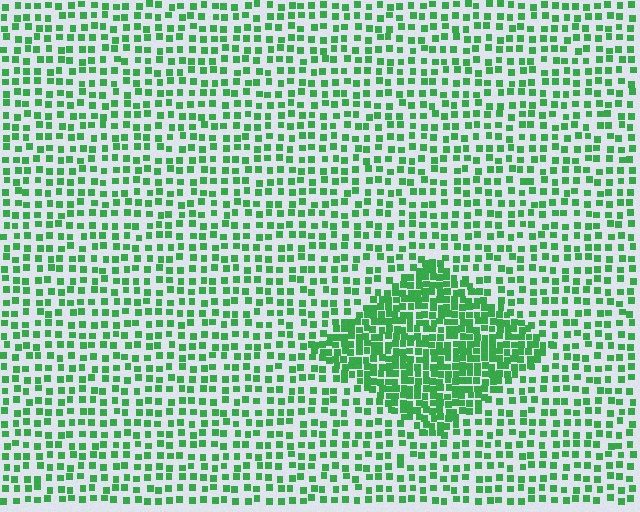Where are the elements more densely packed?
The elements are more densely packed inside the diamond boundary.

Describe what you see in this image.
The image contains small green elements arranged at two different densities. A diamond-shaped region is visible where the elements are more densely packed than the surrounding area.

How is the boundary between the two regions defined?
The boundary is defined by a change in element density (approximately 2.2x ratio). All elements are the same color, size, and shape.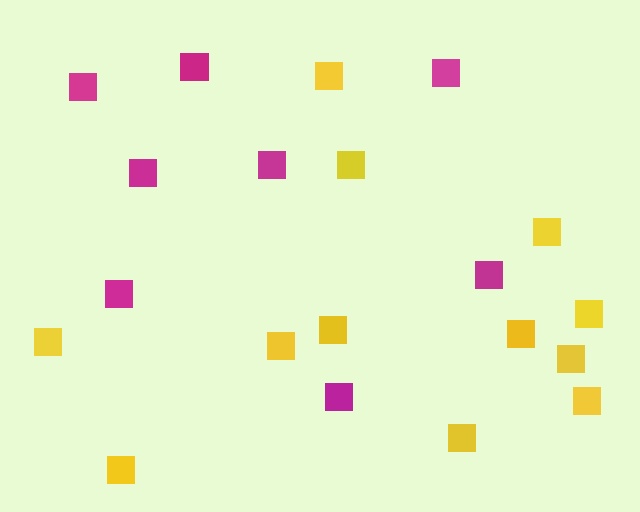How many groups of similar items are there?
There are 2 groups: one group of yellow squares (12) and one group of magenta squares (8).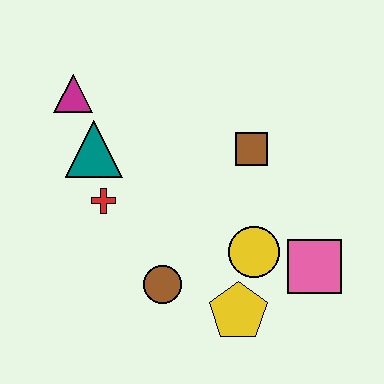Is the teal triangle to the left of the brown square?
Yes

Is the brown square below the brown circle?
No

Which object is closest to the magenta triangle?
The teal triangle is closest to the magenta triangle.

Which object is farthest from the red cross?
The pink square is farthest from the red cross.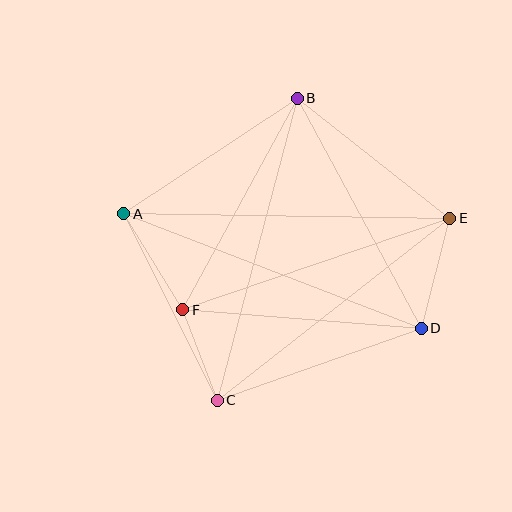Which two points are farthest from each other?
Points A and E are farthest from each other.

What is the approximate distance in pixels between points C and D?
The distance between C and D is approximately 216 pixels.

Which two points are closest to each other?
Points C and F are closest to each other.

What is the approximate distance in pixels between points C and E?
The distance between C and E is approximately 295 pixels.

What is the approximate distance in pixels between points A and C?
The distance between A and C is approximately 209 pixels.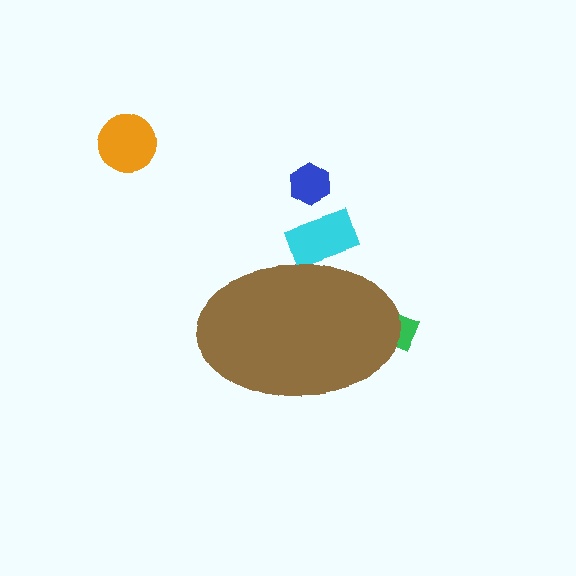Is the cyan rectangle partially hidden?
Yes, the cyan rectangle is partially hidden behind the brown ellipse.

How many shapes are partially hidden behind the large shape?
2 shapes are partially hidden.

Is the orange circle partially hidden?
No, the orange circle is fully visible.